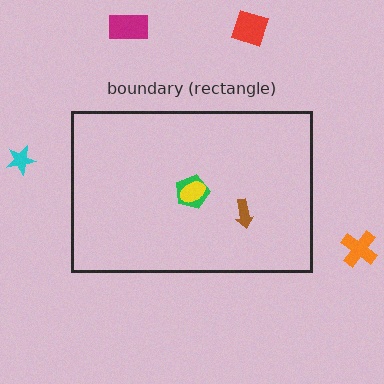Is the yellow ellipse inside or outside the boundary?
Inside.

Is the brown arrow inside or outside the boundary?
Inside.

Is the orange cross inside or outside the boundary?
Outside.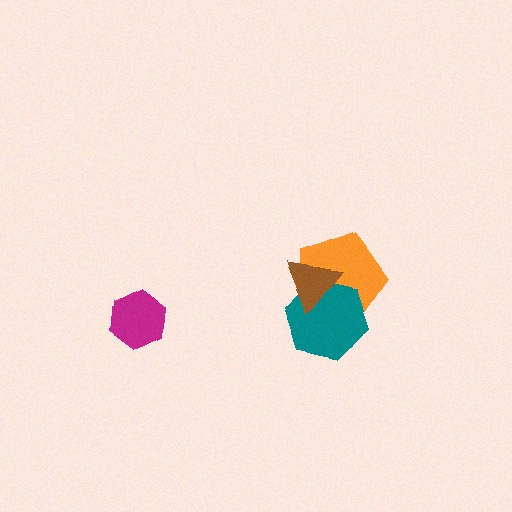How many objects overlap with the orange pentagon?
2 objects overlap with the orange pentagon.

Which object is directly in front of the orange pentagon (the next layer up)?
The teal hexagon is directly in front of the orange pentagon.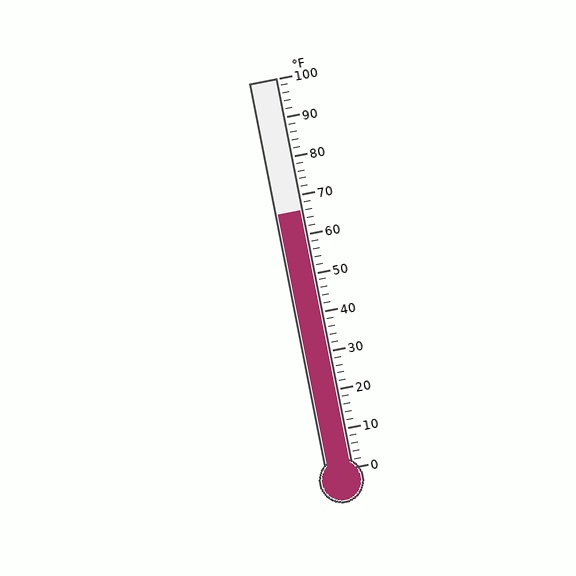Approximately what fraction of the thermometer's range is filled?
The thermometer is filled to approximately 65% of its range.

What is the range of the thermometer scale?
The thermometer scale ranges from 0°F to 100°F.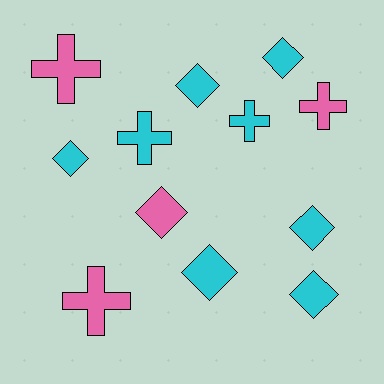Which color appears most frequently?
Cyan, with 8 objects.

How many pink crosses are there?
There are 3 pink crosses.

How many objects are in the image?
There are 12 objects.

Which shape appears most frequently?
Diamond, with 7 objects.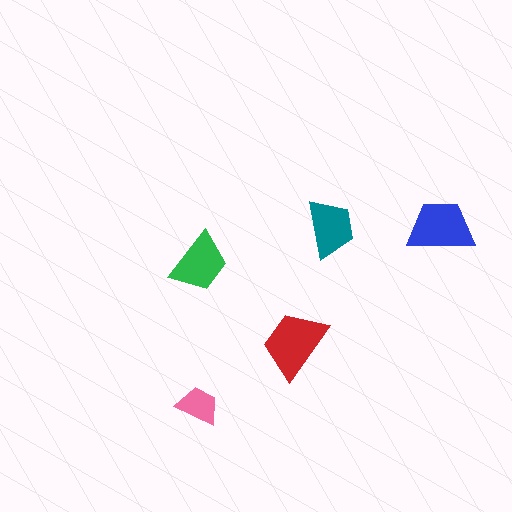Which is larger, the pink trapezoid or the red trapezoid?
The red one.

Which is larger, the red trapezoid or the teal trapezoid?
The red one.